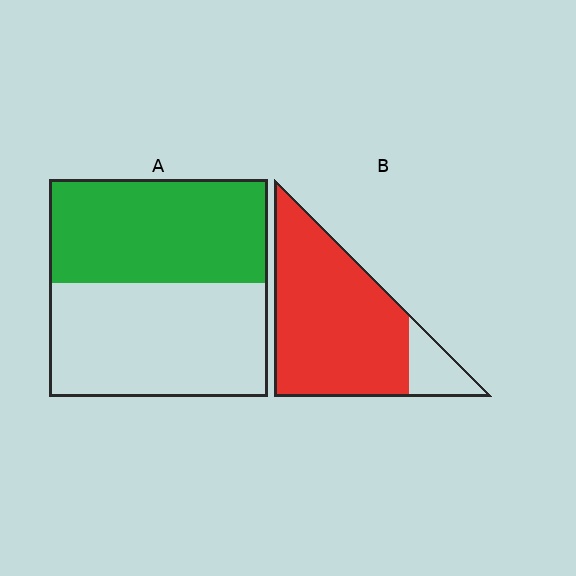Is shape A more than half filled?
Roughly half.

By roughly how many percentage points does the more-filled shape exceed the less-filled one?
By roughly 40 percentage points (B over A).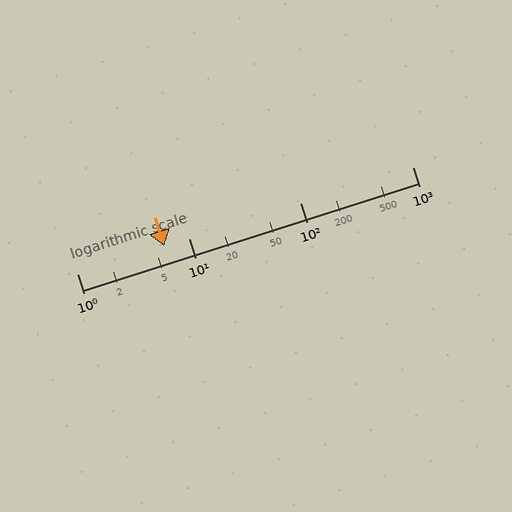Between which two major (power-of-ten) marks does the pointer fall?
The pointer is between 1 and 10.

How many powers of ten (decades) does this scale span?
The scale spans 3 decades, from 1 to 1000.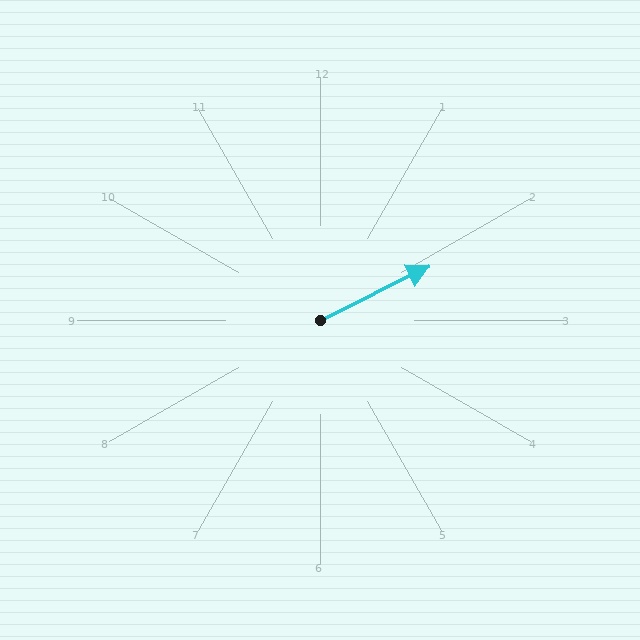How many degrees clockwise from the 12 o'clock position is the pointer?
Approximately 64 degrees.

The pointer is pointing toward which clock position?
Roughly 2 o'clock.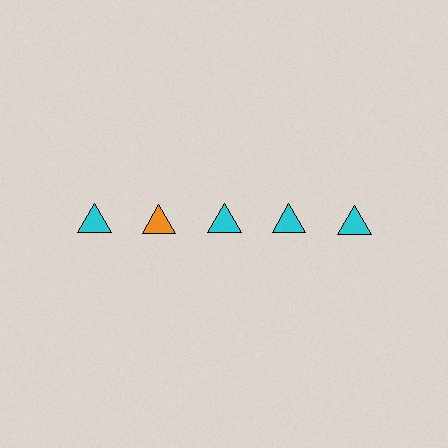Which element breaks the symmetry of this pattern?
The orange triangle in the top row, second from left column breaks the symmetry. All other shapes are cyan triangles.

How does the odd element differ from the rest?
It has a different color: orange instead of cyan.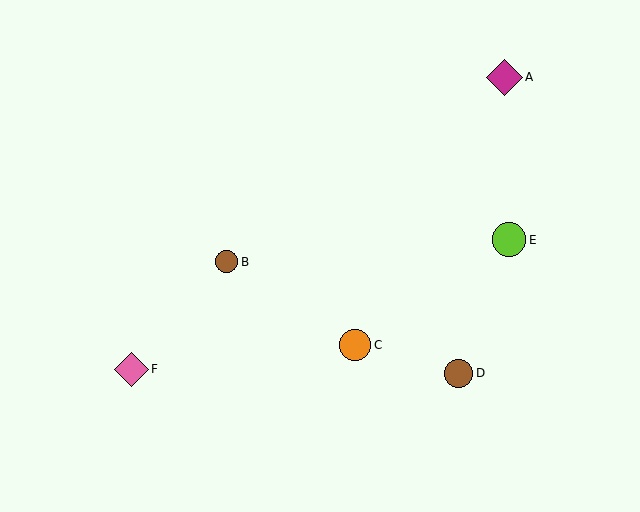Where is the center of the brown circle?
The center of the brown circle is at (459, 373).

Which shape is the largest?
The magenta diamond (labeled A) is the largest.